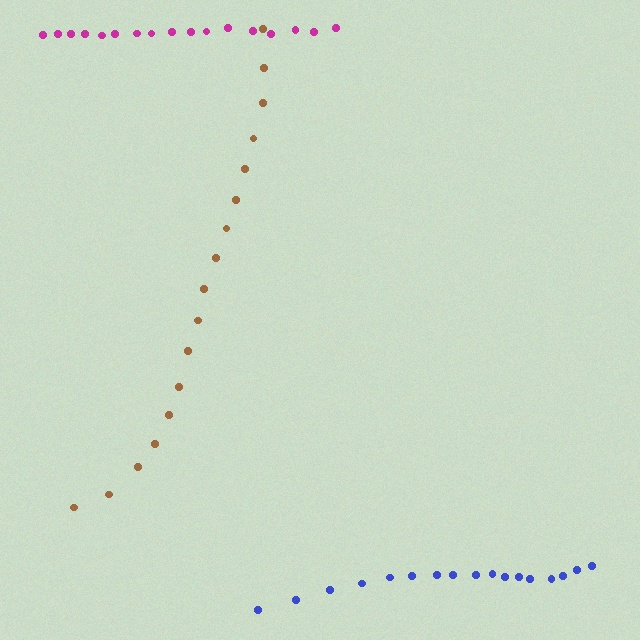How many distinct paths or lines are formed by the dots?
There are 3 distinct paths.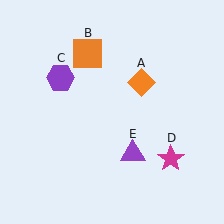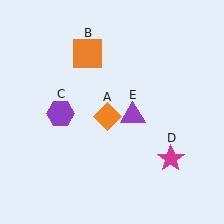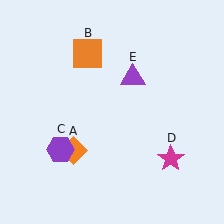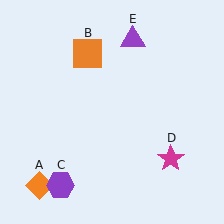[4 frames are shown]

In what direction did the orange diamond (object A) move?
The orange diamond (object A) moved down and to the left.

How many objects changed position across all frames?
3 objects changed position: orange diamond (object A), purple hexagon (object C), purple triangle (object E).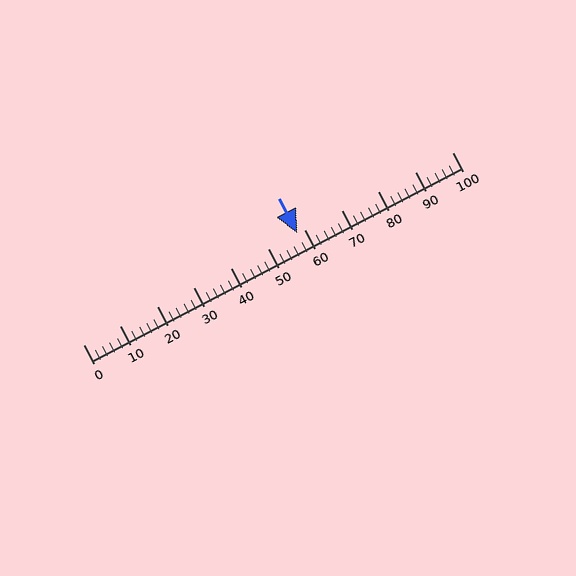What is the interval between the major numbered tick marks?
The major tick marks are spaced 10 units apart.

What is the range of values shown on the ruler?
The ruler shows values from 0 to 100.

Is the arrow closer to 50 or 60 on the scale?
The arrow is closer to 60.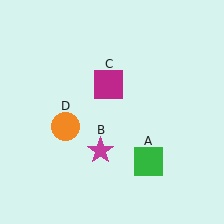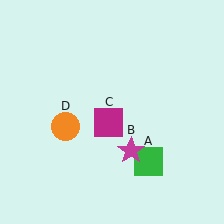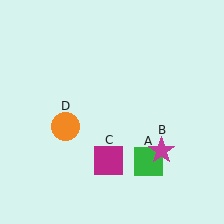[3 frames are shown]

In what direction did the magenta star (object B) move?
The magenta star (object B) moved right.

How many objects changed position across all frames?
2 objects changed position: magenta star (object B), magenta square (object C).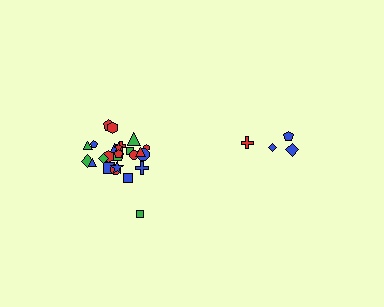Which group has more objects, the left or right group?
The left group.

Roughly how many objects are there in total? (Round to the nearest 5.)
Roughly 30 objects in total.